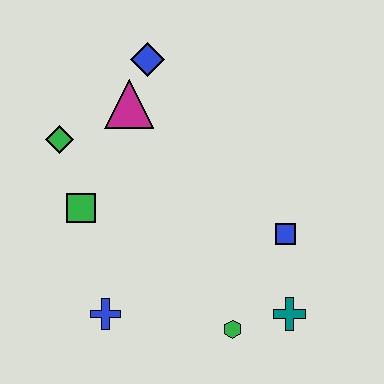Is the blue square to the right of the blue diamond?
Yes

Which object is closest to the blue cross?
The green square is closest to the blue cross.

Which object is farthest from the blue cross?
The blue diamond is farthest from the blue cross.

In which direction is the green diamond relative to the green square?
The green diamond is above the green square.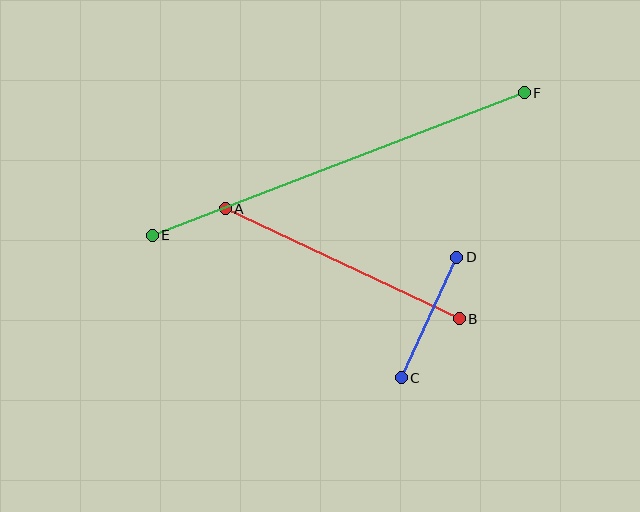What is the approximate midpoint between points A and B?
The midpoint is at approximately (342, 264) pixels.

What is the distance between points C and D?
The distance is approximately 133 pixels.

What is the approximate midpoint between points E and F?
The midpoint is at approximately (338, 164) pixels.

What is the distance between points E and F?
The distance is approximately 399 pixels.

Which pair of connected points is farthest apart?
Points E and F are farthest apart.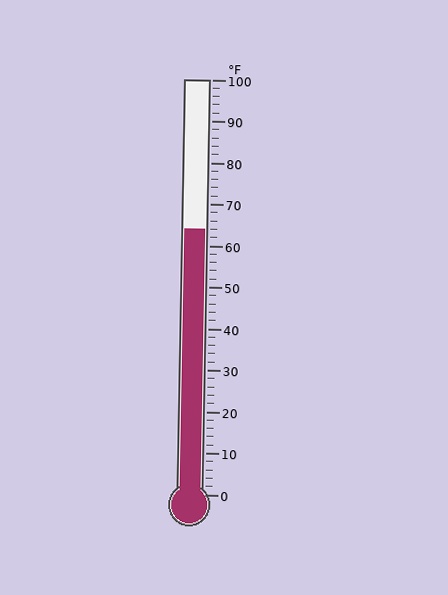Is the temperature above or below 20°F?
The temperature is above 20°F.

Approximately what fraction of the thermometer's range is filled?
The thermometer is filled to approximately 65% of its range.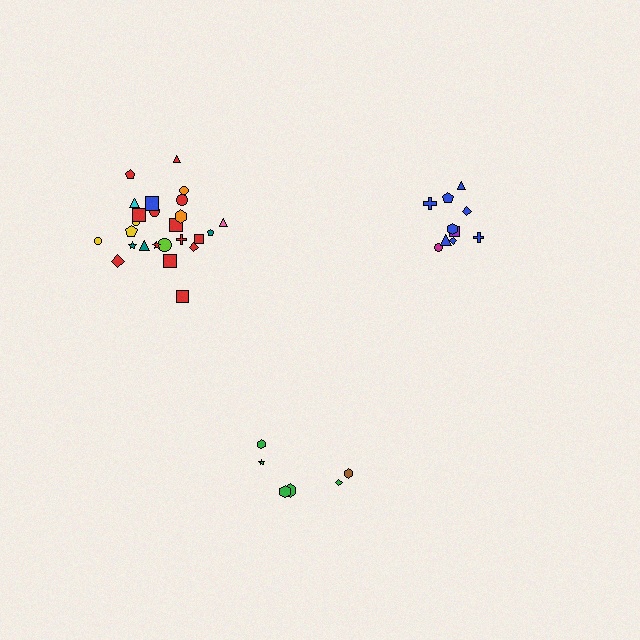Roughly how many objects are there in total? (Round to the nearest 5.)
Roughly 40 objects in total.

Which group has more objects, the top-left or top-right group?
The top-left group.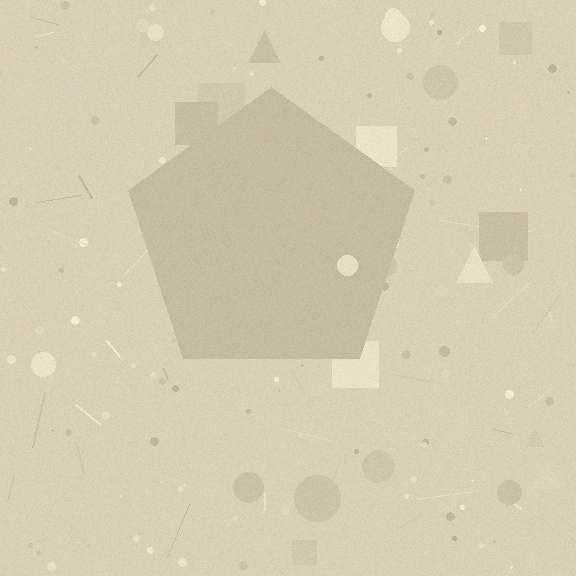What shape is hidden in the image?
A pentagon is hidden in the image.